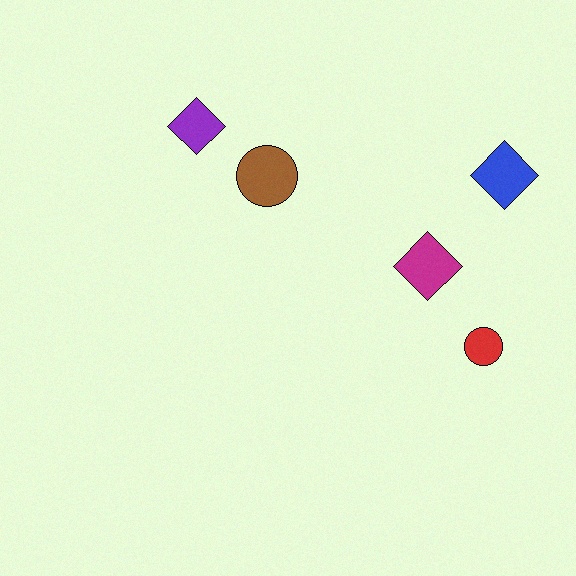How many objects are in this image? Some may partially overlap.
There are 5 objects.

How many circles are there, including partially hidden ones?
There are 2 circles.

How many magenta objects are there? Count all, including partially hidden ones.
There is 1 magenta object.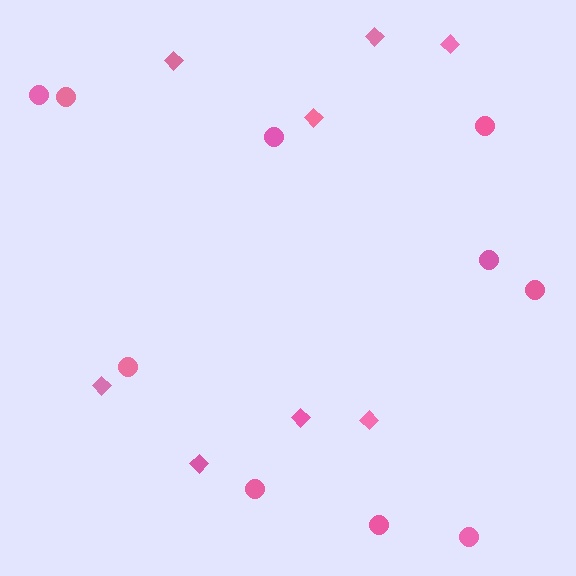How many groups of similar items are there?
There are 2 groups: one group of circles (10) and one group of diamonds (8).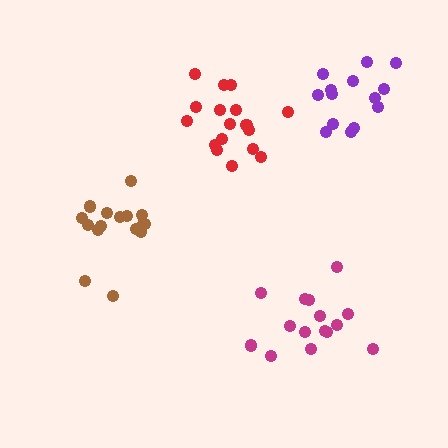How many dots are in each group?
Group 1: 15 dots, Group 2: 16 dots, Group 3: 18 dots, Group 4: 14 dots (63 total).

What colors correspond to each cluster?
The clusters are colored: magenta, brown, red, purple.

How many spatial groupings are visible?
There are 4 spatial groupings.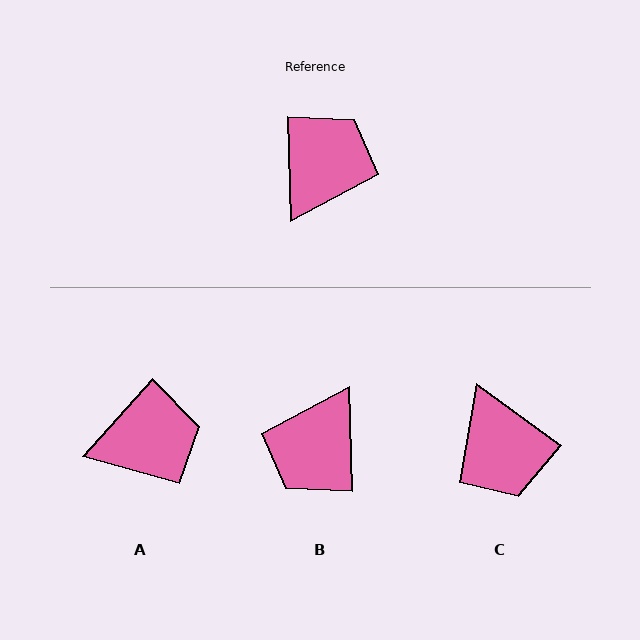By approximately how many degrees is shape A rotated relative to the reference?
Approximately 43 degrees clockwise.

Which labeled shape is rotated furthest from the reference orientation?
B, about 180 degrees away.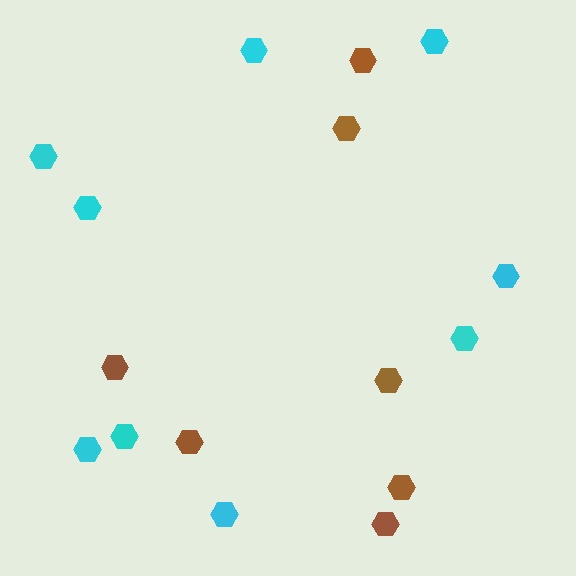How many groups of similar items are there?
There are 2 groups: one group of cyan hexagons (9) and one group of brown hexagons (7).